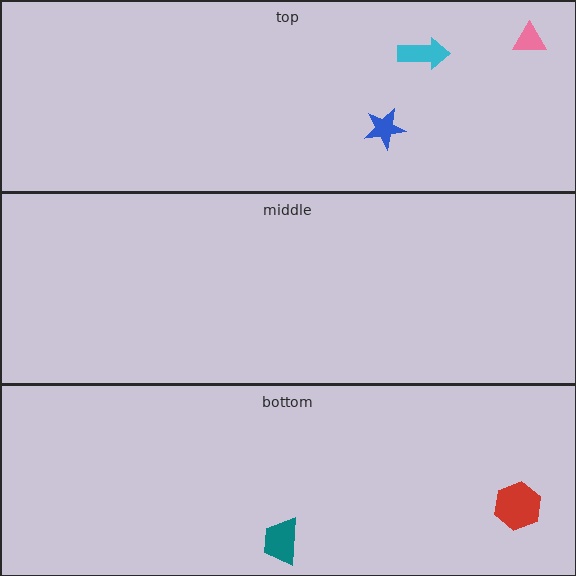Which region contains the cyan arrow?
The top region.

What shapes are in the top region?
The blue star, the pink triangle, the cyan arrow.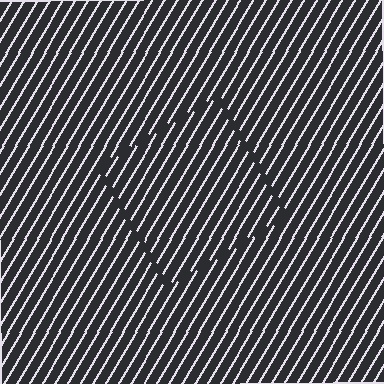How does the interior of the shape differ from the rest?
The interior of the shape contains the same grating, shifted by half a period — the contour is defined by the phase discontinuity where line-ends from the inner and outer gratings abut.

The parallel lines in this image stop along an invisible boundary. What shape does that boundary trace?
An illusory square. The interior of the shape contains the same grating, shifted by half a period — the contour is defined by the phase discontinuity where line-ends from the inner and outer gratings abut.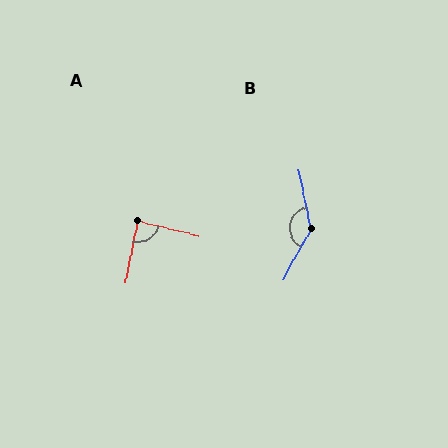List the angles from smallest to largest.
A (88°), B (138°).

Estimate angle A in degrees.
Approximately 88 degrees.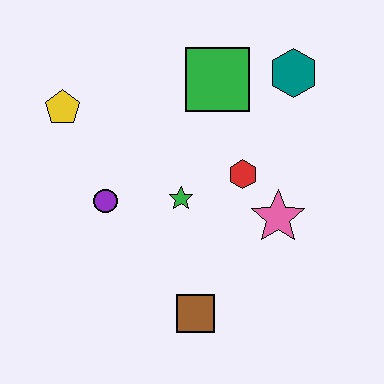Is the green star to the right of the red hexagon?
No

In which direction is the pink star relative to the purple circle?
The pink star is to the right of the purple circle.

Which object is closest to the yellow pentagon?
The purple circle is closest to the yellow pentagon.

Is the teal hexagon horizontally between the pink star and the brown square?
No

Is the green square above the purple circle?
Yes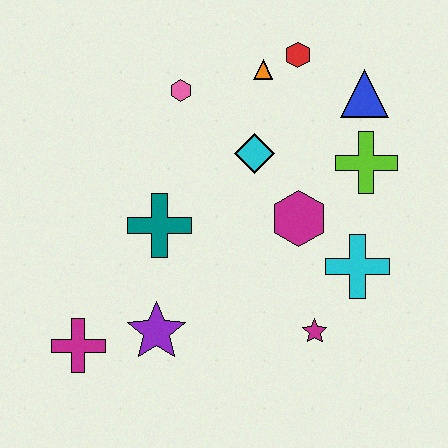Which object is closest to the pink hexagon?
The orange triangle is closest to the pink hexagon.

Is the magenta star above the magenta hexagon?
No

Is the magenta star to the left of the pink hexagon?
No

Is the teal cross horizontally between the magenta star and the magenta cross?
Yes